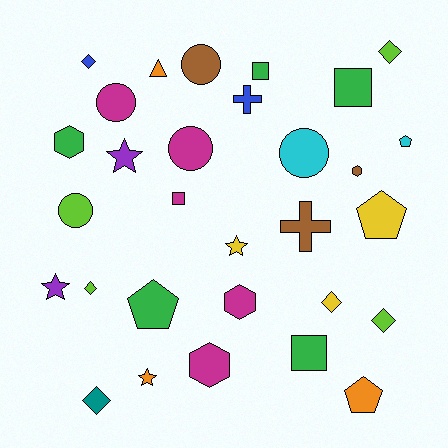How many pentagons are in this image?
There are 4 pentagons.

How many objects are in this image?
There are 30 objects.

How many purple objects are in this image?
There are 2 purple objects.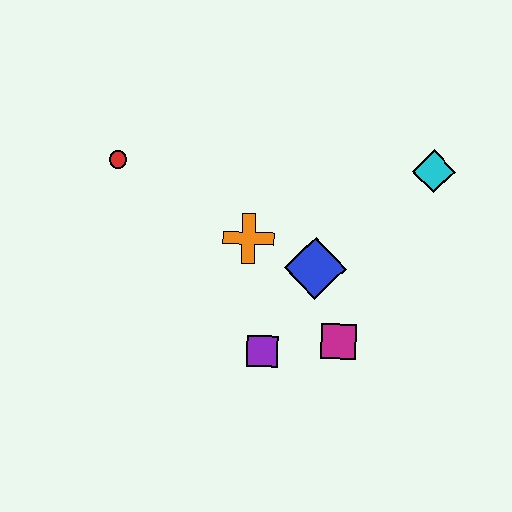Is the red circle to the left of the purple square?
Yes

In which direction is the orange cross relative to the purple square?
The orange cross is above the purple square.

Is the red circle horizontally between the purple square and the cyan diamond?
No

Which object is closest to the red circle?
The orange cross is closest to the red circle.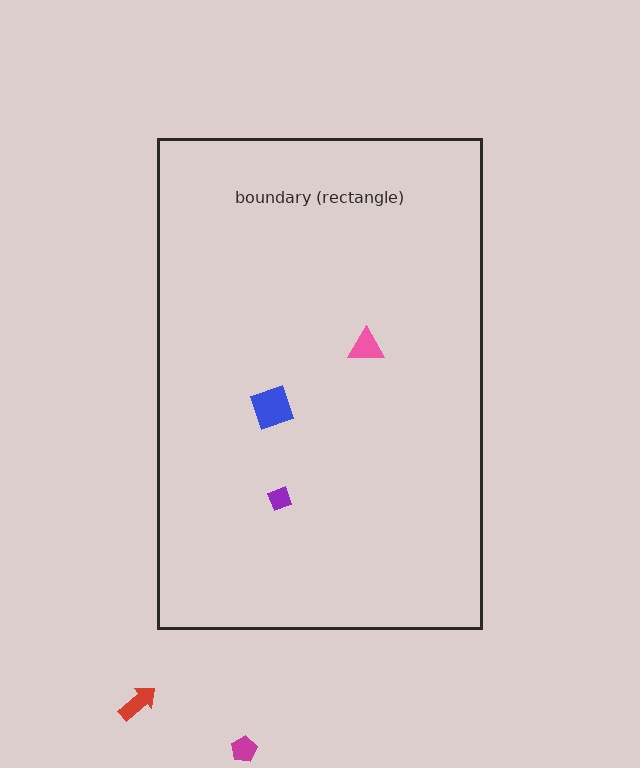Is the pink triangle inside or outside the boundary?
Inside.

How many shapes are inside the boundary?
3 inside, 2 outside.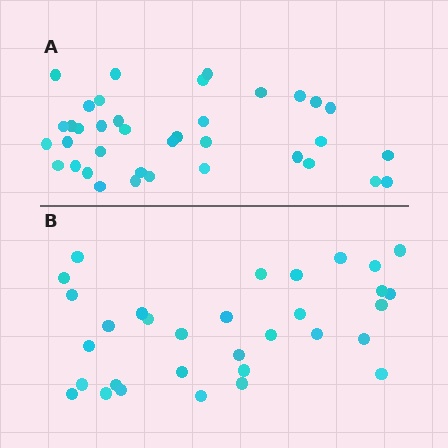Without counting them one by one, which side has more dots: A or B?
Region A (the top region) has more dots.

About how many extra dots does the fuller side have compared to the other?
Region A has about 5 more dots than region B.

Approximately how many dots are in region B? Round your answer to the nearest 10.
About 30 dots. (The exact count is 32, which rounds to 30.)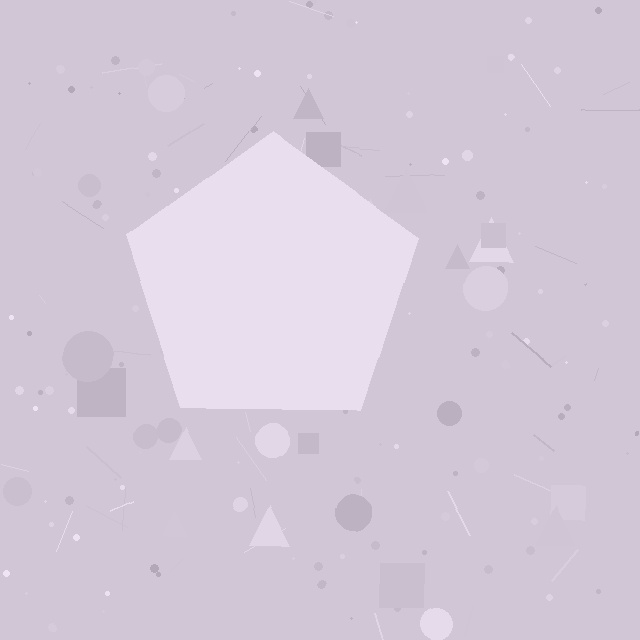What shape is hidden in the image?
A pentagon is hidden in the image.